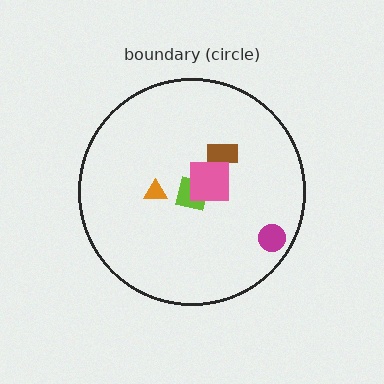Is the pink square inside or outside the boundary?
Inside.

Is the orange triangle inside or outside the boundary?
Inside.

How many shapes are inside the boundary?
6 inside, 0 outside.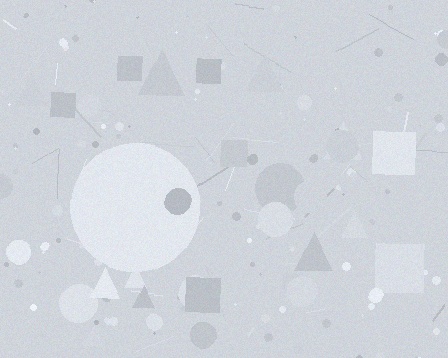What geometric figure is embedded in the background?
A circle is embedded in the background.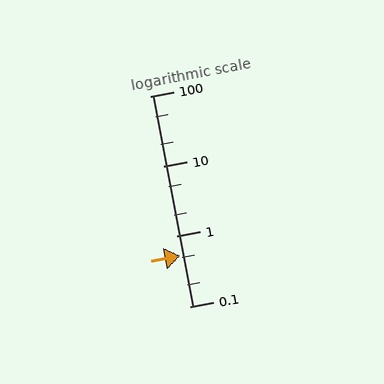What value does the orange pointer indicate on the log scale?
The pointer indicates approximately 0.53.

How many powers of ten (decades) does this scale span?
The scale spans 3 decades, from 0.1 to 100.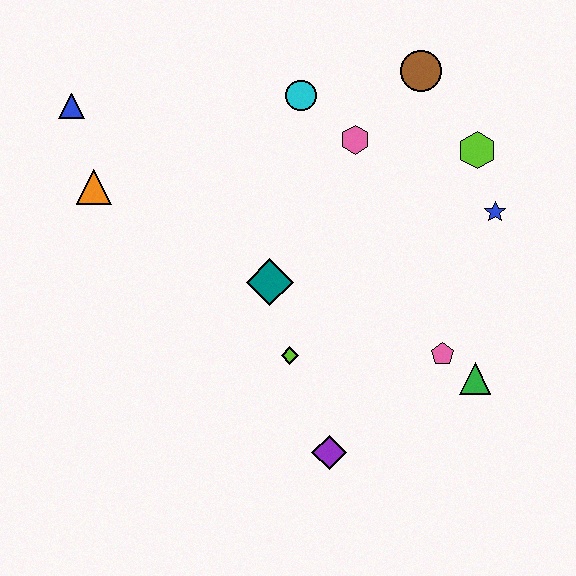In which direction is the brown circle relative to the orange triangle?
The brown circle is to the right of the orange triangle.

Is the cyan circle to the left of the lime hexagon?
Yes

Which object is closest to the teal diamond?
The lime diamond is closest to the teal diamond.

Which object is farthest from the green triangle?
The blue triangle is farthest from the green triangle.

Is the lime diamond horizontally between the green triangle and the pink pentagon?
No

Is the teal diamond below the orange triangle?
Yes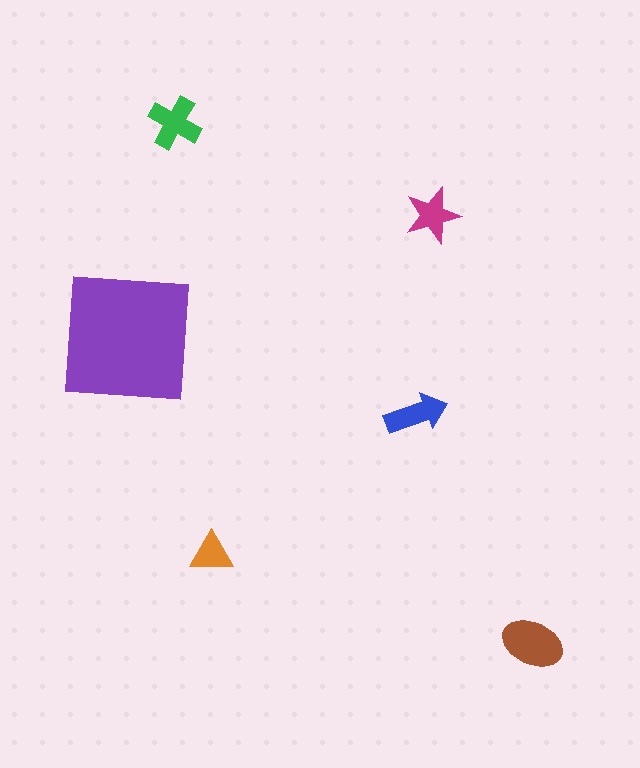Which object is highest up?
The green cross is topmost.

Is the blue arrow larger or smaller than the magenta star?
Larger.